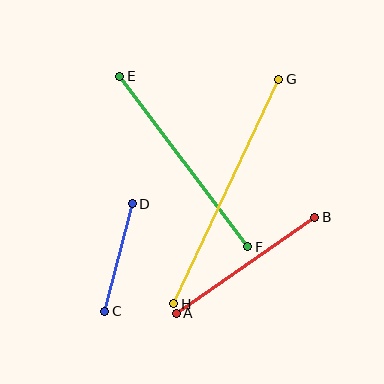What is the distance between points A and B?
The distance is approximately 169 pixels.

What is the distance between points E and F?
The distance is approximately 213 pixels.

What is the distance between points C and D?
The distance is approximately 111 pixels.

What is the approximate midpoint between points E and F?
The midpoint is at approximately (184, 162) pixels.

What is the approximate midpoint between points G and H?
The midpoint is at approximately (226, 192) pixels.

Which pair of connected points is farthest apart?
Points G and H are farthest apart.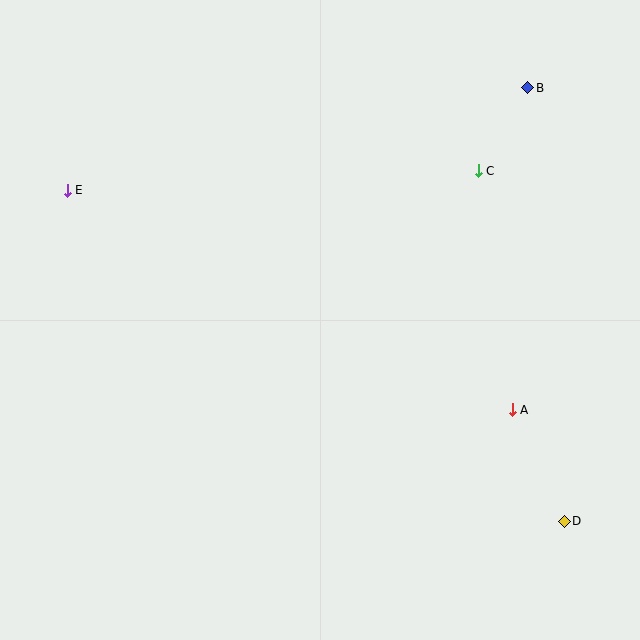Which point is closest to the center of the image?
Point A at (512, 410) is closest to the center.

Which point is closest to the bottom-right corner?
Point D is closest to the bottom-right corner.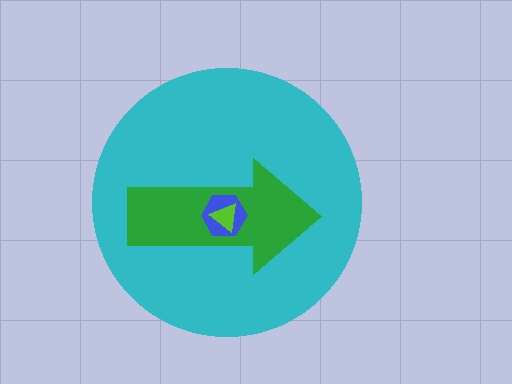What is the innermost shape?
The lime triangle.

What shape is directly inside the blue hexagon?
The lime triangle.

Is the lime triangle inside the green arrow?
Yes.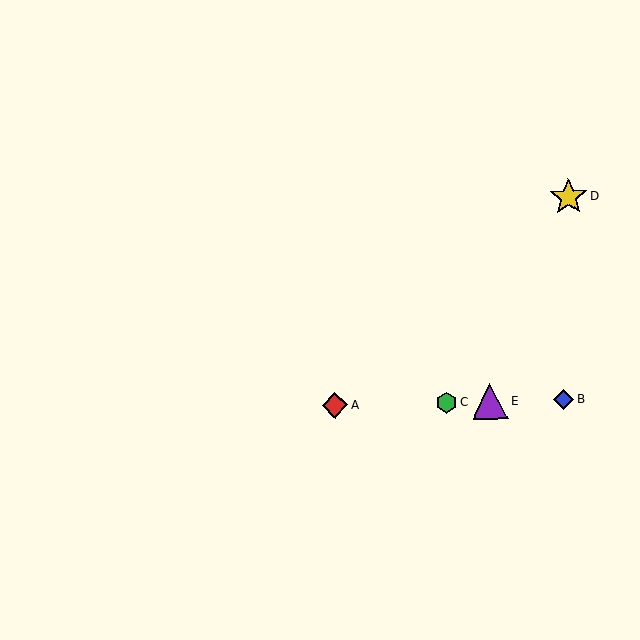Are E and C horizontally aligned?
Yes, both are at y≈401.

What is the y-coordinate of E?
Object E is at y≈401.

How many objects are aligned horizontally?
4 objects (A, B, C, E) are aligned horizontally.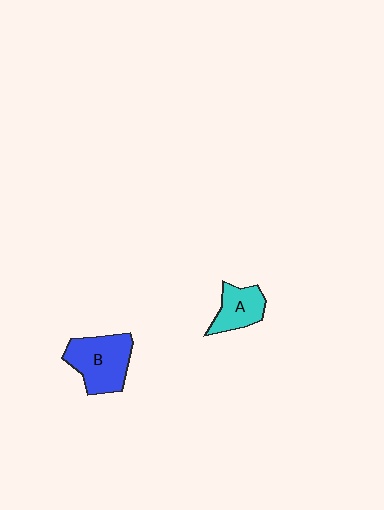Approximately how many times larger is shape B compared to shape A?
Approximately 1.6 times.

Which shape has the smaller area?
Shape A (cyan).